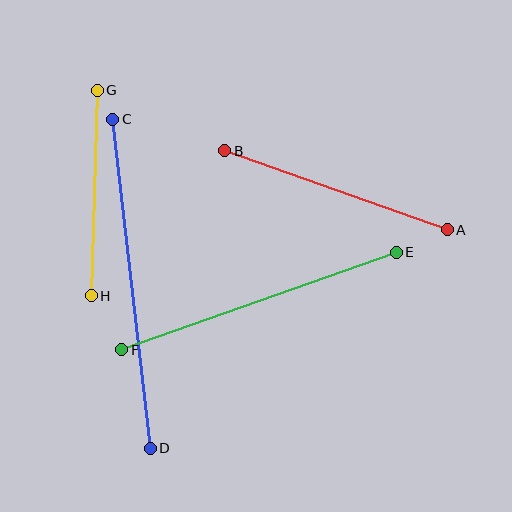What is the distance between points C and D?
The distance is approximately 331 pixels.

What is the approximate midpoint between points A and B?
The midpoint is at approximately (336, 190) pixels.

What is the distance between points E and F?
The distance is approximately 291 pixels.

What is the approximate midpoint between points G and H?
The midpoint is at approximately (94, 193) pixels.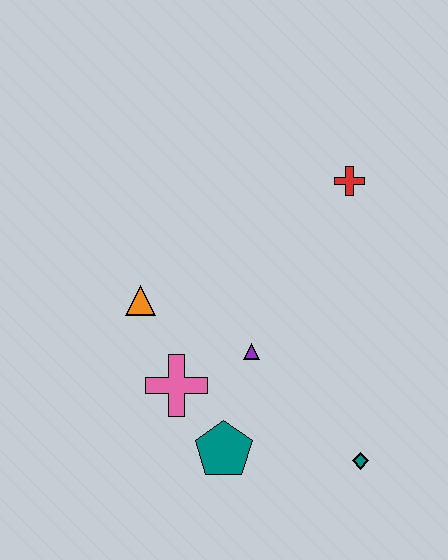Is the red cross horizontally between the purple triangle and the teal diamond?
Yes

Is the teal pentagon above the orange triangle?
No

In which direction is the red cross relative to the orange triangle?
The red cross is to the right of the orange triangle.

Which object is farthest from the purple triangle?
The red cross is farthest from the purple triangle.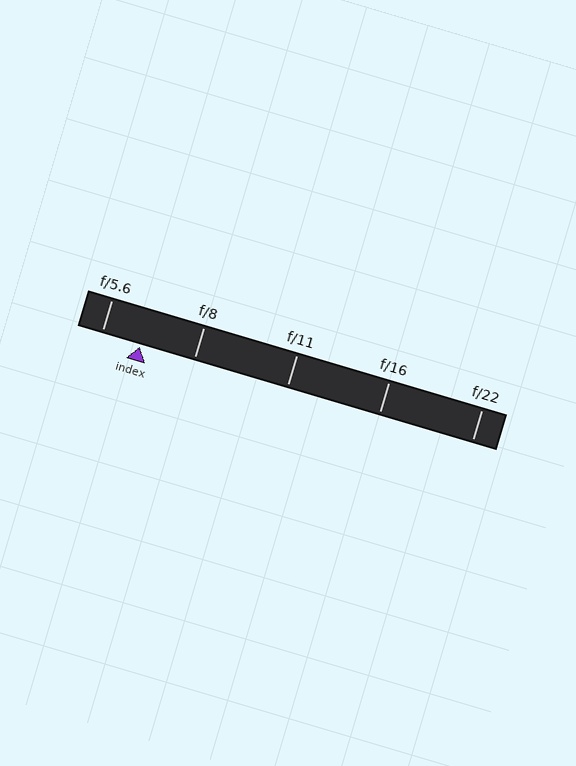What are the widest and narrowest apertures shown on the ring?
The widest aperture shown is f/5.6 and the narrowest is f/22.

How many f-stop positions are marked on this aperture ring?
There are 5 f-stop positions marked.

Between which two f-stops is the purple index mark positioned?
The index mark is between f/5.6 and f/8.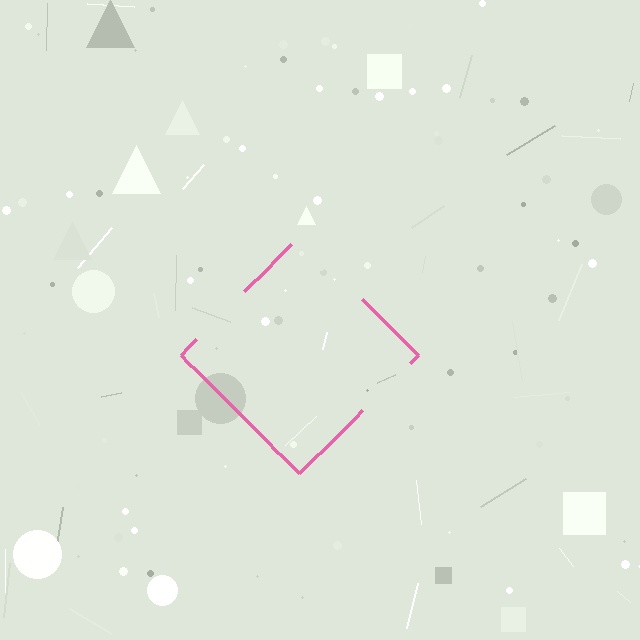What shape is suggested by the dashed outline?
The dashed outline suggests a diamond.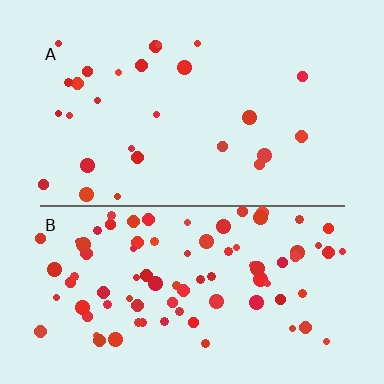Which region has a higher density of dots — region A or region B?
B (the bottom).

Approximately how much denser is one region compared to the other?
Approximately 3.1× — region B over region A.